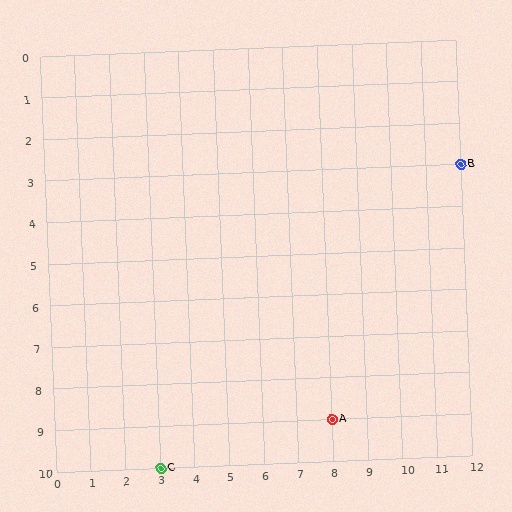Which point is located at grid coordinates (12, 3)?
Point B is at (12, 3).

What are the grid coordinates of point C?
Point C is at grid coordinates (3, 10).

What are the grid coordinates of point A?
Point A is at grid coordinates (8, 9).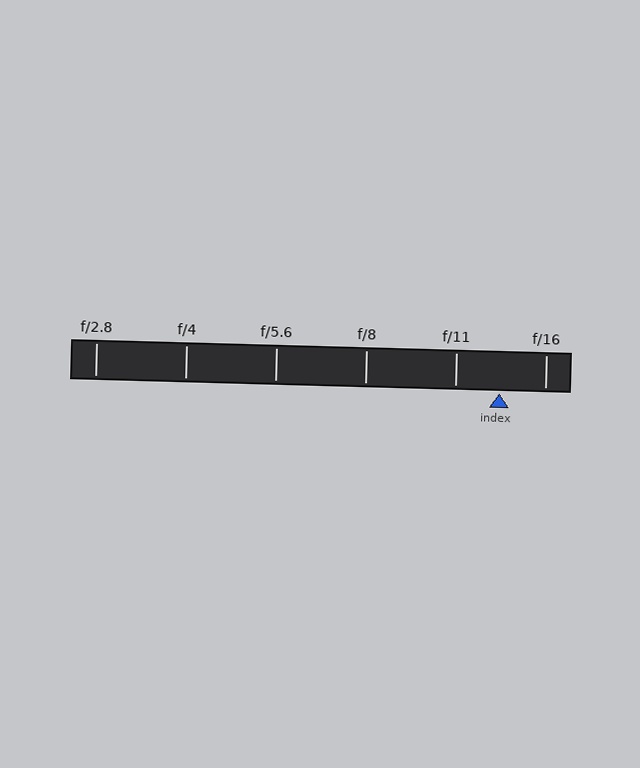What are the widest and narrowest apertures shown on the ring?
The widest aperture shown is f/2.8 and the narrowest is f/16.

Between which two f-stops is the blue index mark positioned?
The index mark is between f/11 and f/16.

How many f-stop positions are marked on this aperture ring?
There are 6 f-stop positions marked.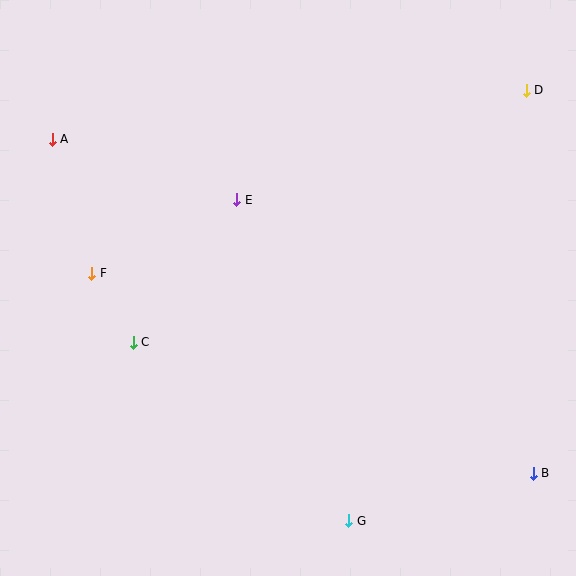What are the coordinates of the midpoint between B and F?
The midpoint between B and F is at (313, 373).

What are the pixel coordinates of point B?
Point B is at (533, 473).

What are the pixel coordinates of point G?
Point G is at (349, 521).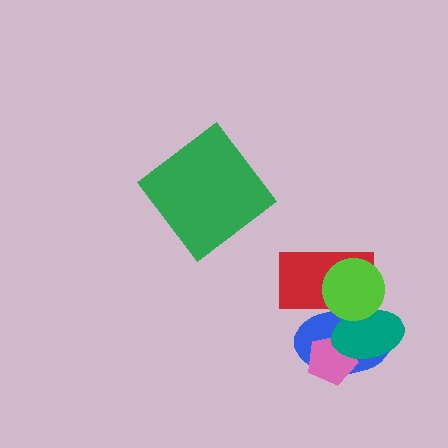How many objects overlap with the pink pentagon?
2 objects overlap with the pink pentagon.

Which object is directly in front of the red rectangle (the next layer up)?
The teal ellipse is directly in front of the red rectangle.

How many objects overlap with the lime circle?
3 objects overlap with the lime circle.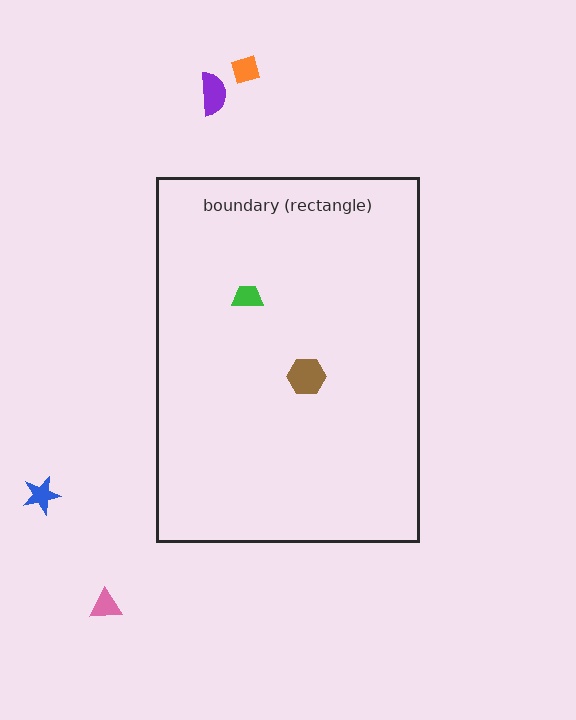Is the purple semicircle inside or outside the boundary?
Outside.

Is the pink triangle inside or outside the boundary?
Outside.